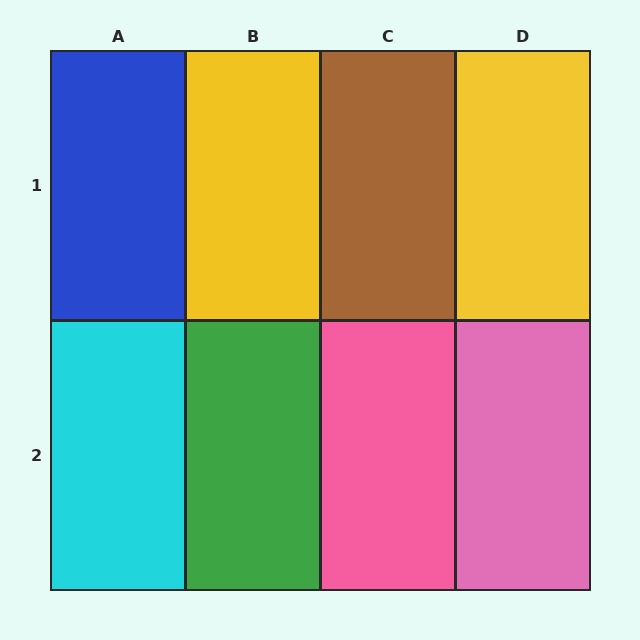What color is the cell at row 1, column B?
Yellow.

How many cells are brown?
1 cell is brown.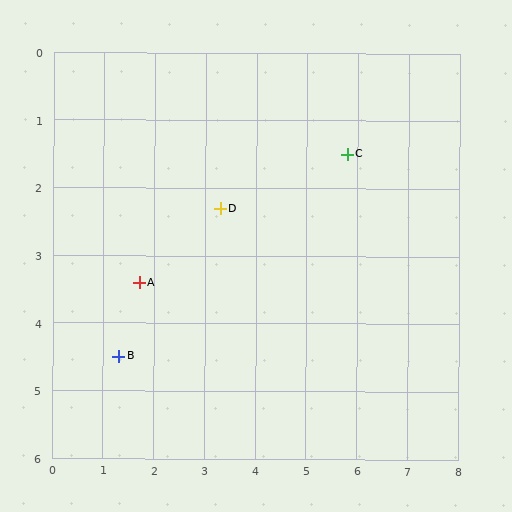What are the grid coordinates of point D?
Point D is at approximately (3.3, 2.3).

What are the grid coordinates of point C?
Point C is at approximately (5.8, 1.5).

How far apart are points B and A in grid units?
Points B and A are about 1.2 grid units apart.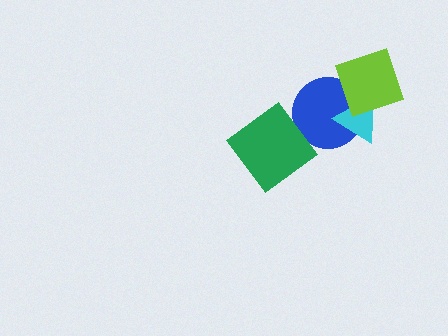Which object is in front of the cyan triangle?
The lime diamond is in front of the cyan triangle.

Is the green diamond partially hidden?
No, no other shape covers it.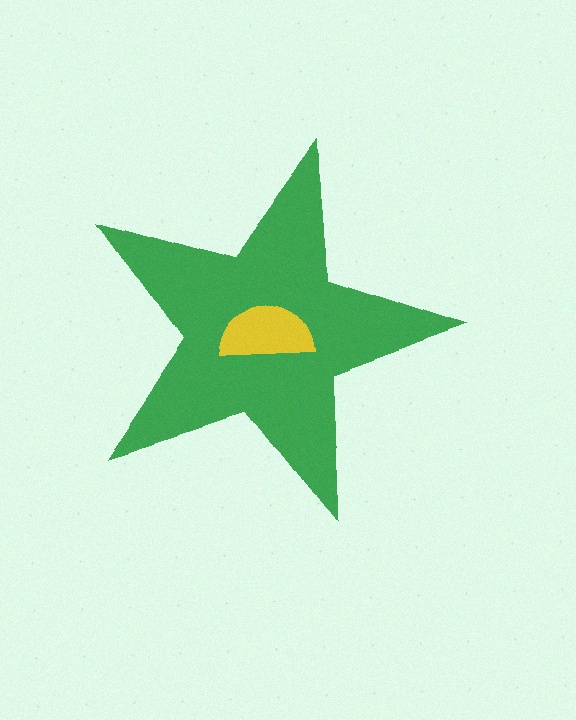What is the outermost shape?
The green star.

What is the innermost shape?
The yellow semicircle.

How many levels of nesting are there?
2.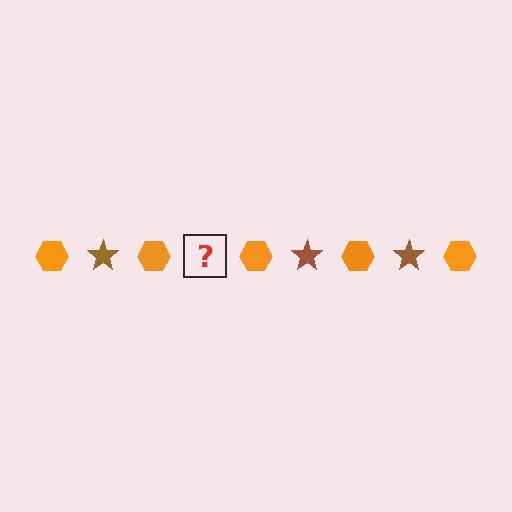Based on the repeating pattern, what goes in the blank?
The blank should be a brown star.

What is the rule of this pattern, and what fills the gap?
The rule is that the pattern alternates between orange hexagon and brown star. The gap should be filled with a brown star.